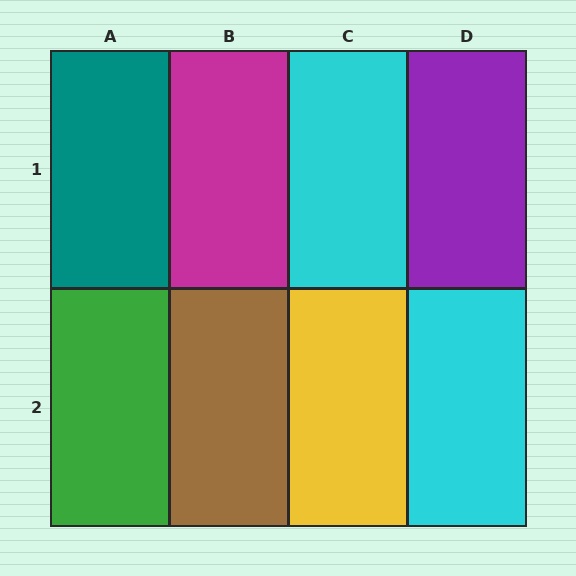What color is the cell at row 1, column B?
Magenta.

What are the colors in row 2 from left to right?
Green, brown, yellow, cyan.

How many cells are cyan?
2 cells are cyan.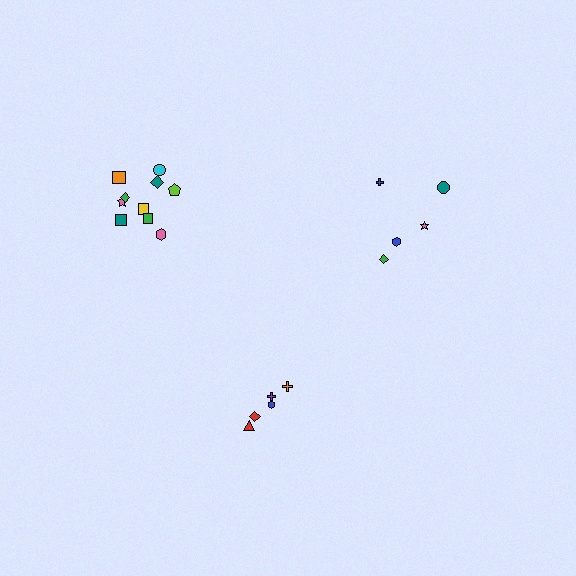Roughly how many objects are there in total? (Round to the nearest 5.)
Roughly 20 objects in total.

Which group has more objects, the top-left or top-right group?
The top-left group.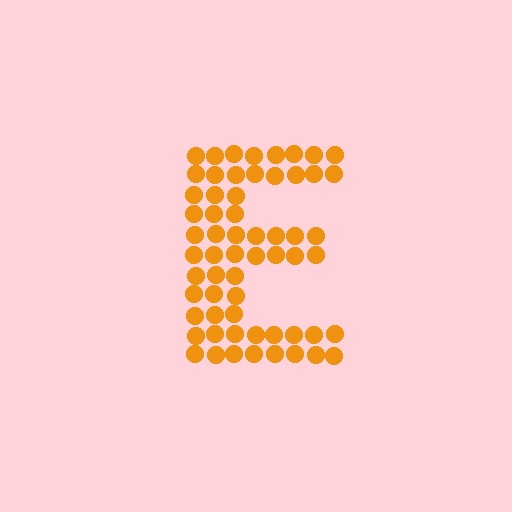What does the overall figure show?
The overall figure shows the letter E.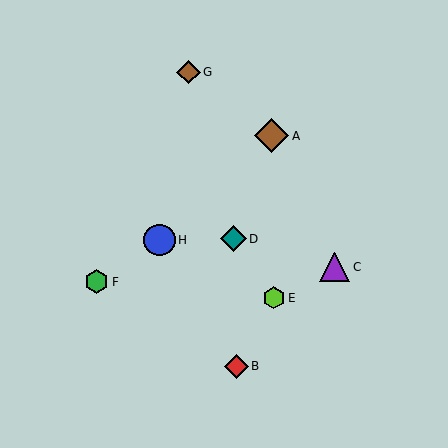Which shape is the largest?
The brown diamond (labeled A) is the largest.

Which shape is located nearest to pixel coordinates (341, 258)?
The purple triangle (labeled C) at (335, 267) is nearest to that location.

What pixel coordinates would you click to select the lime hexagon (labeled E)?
Click at (274, 298) to select the lime hexagon E.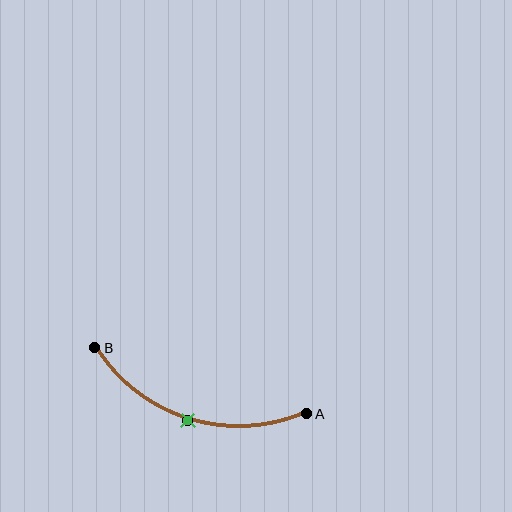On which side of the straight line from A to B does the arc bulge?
The arc bulges below the straight line connecting A and B.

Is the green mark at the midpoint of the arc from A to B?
Yes. The green mark lies on the arc at equal arc-length from both A and B — it is the arc midpoint.